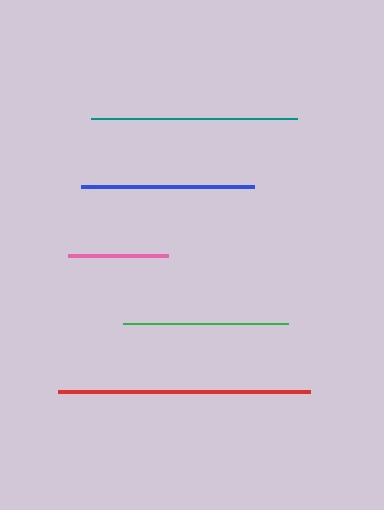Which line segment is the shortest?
The pink line is the shortest at approximately 100 pixels.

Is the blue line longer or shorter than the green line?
The blue line is longer than the green line.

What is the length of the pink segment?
The pink segment is approximately 100 pixels long.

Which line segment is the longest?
The red line is the longest at approximately 252 pixels.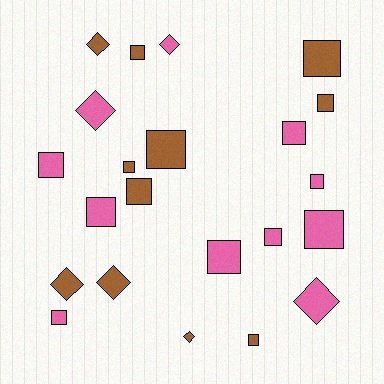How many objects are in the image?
There are 22 objects.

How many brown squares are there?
There are 7 brown squares.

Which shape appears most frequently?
Square, with 15 objects.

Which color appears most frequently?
Brown, with 11 objects.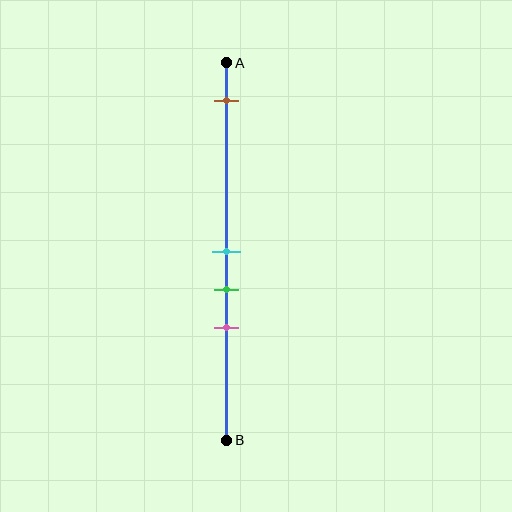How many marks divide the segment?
There are 4 marks dividing the segment.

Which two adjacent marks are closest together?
The cyan and green marks are the closest adjacent pair.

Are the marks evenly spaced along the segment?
No, the marks are not evenly spaced.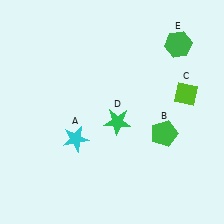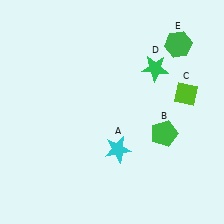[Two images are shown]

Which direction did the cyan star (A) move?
The cyan star (A) moved right.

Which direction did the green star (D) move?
The green star (D) moved up.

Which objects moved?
The objects that moved are: the cyan star (A), the green star (D).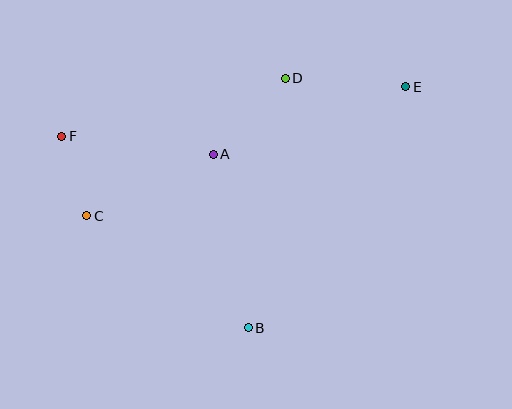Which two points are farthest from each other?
Points E and F are farthest from each other.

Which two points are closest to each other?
Points C and F are closest to each other.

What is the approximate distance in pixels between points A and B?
The distance between A and B is approximately 177 pixels.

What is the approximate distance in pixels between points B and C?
The distance between B and C is approximately 196 pixels.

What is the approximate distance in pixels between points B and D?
The distance between B and D is approximately 252 pixels.